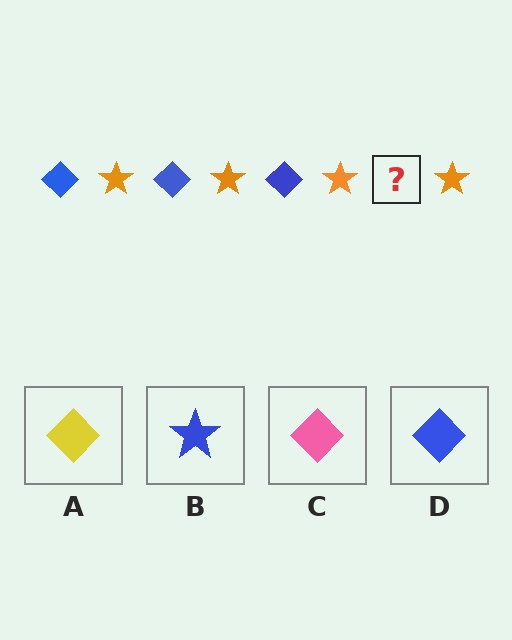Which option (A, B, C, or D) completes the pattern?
D.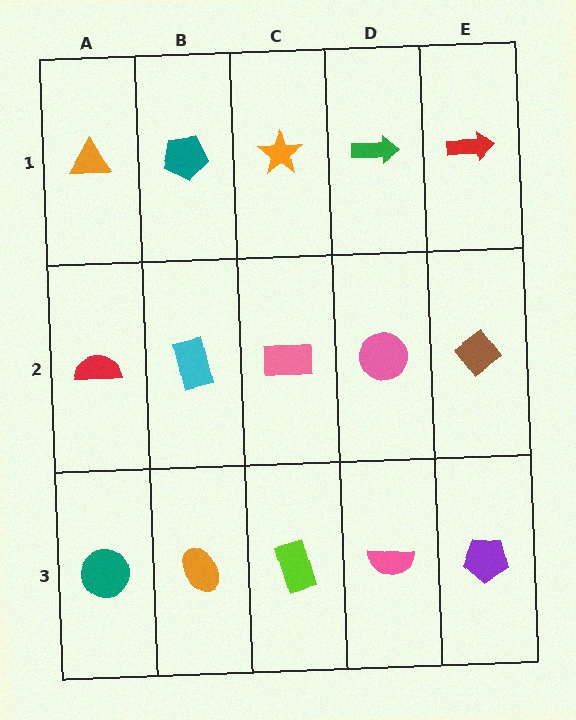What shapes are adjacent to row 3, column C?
A pink rectangle (row 2, column C), an orange ellipse (row 3, column B), a pink semicircle (row 3, column D).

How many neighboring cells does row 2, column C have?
4.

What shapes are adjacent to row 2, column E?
A red arrow (row 1, column E), a purple pentagon (row 3, column E), a pink circle (row 2, column D).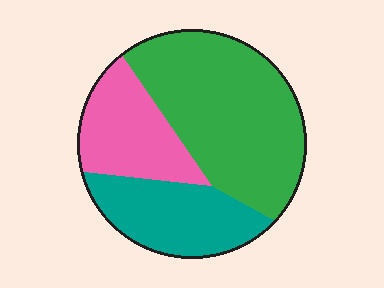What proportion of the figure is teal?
Teal takes up between a quarter and a half of the figure.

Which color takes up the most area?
Green, at roughly 50%.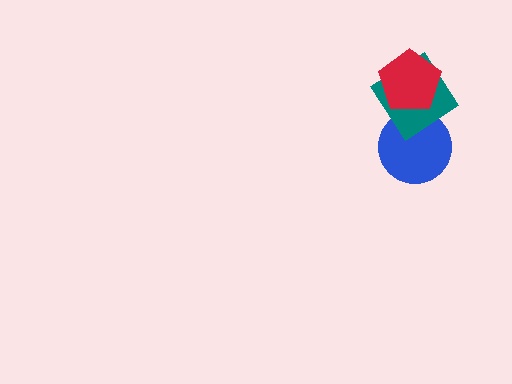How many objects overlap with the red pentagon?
1 object overlaps with the red pentagon.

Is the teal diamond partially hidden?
Yes, it is partially covered by another shape.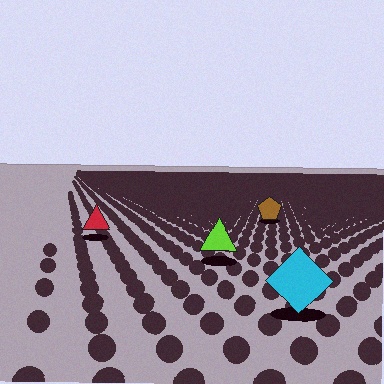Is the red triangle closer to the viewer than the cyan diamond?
No. The cyan diamond is closer — you can tell from the texture gradient: the ground texture is coarser near it.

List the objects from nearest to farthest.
From nearest to farthest: the cyan diamond, the lime triangle, the red triangle, the brown pentagon.